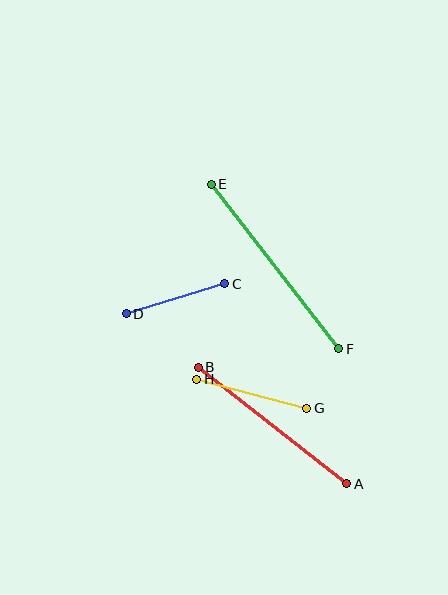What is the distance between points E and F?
The distance is approximately 208 pixels.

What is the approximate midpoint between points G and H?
The midpoint is at approximately (252, 394) pixels.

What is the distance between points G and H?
The distance is approximately 114 pixels.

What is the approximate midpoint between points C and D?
The midpoint is at approximately (175, 299) pixels.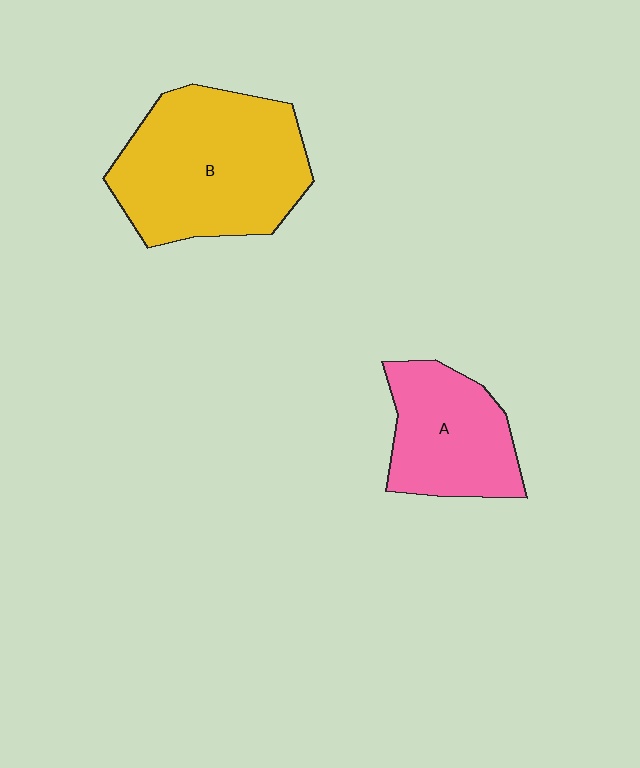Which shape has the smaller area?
Shape A (pink).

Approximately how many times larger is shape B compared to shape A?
Approximately 1.6 times.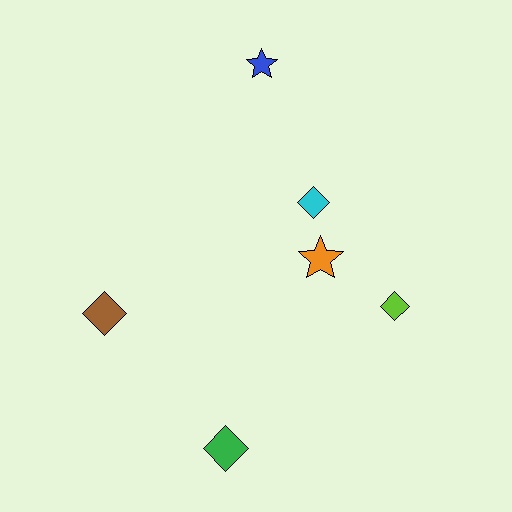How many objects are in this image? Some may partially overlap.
There are 6 objects.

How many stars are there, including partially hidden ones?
There are 2 stars.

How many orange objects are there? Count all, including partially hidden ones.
There is 1 orange object.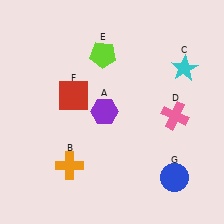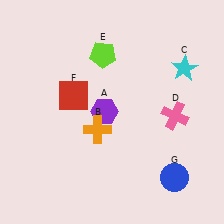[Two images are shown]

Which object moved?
The orange cross (B) moved up.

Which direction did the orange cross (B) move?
The orange cross (B) moved up.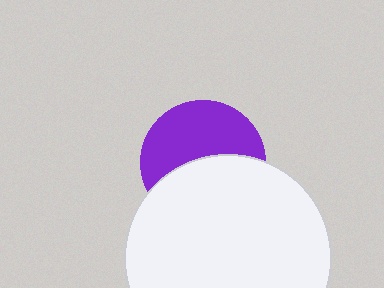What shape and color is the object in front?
The object in front is a white circle.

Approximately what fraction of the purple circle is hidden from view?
Roughly 49% of the purple circle is hidden behind the white circle.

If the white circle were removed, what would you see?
You would see the complete purple circle.